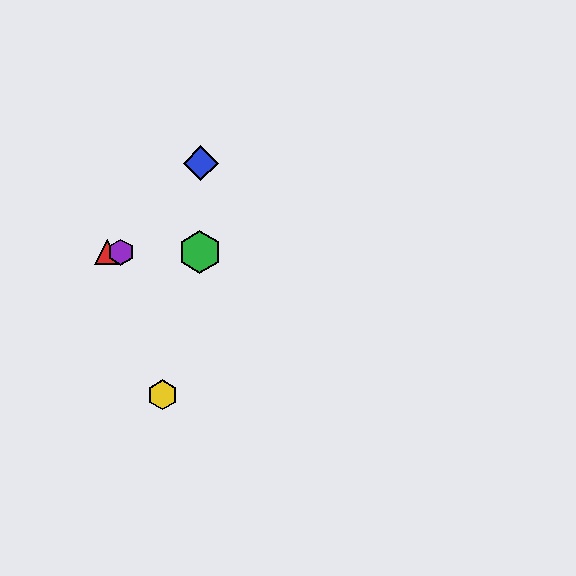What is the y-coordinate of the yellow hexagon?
The yellow hexagon is at y≈395.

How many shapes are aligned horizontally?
3 shapes (the red triangle, the green hexagon, the purple hexagon) are aligned horizontally.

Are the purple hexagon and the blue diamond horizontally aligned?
No, the purple hexagon is at y≈252 and the blue diamond is at y≈163.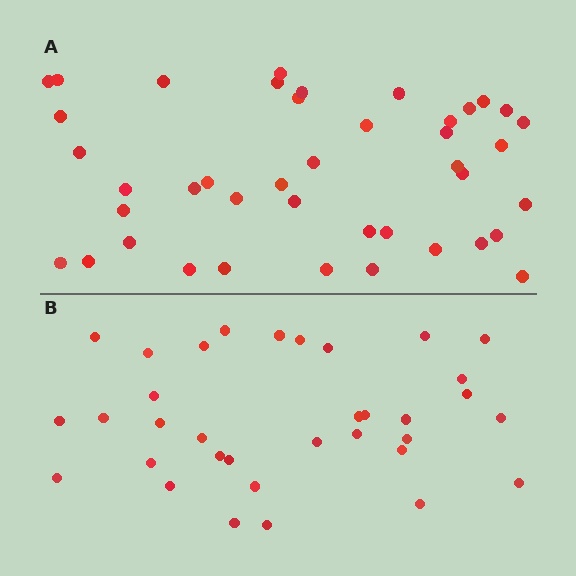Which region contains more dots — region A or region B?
Region A (the top region) has more dots.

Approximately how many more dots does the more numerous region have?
Region A has roughly 8 or so more dots than region B.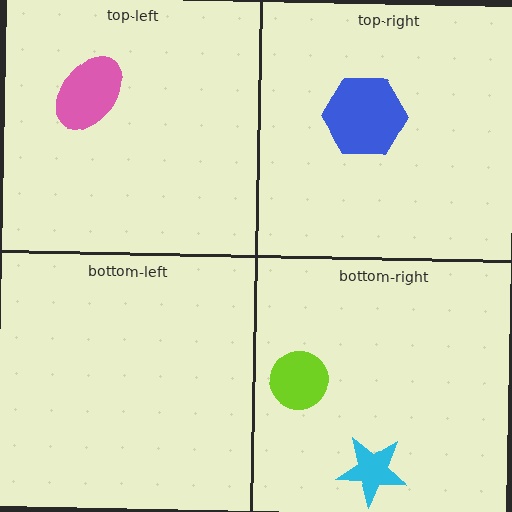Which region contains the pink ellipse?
The top-left region.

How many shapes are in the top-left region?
1.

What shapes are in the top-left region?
The pink ellipse.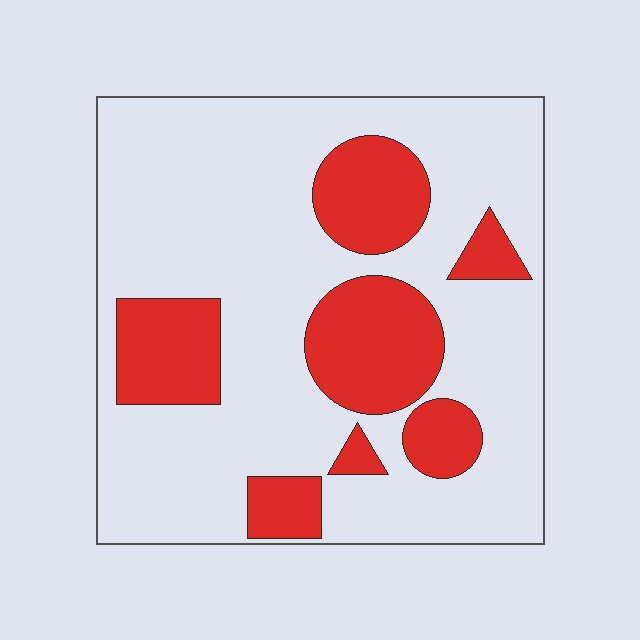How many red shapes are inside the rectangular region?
7.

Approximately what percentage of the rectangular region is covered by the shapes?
Approximately 25%.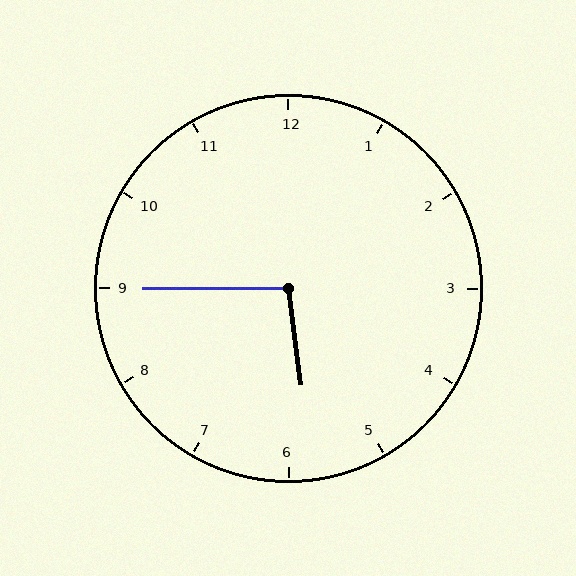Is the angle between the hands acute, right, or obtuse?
It is obtuse.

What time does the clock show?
5:45.